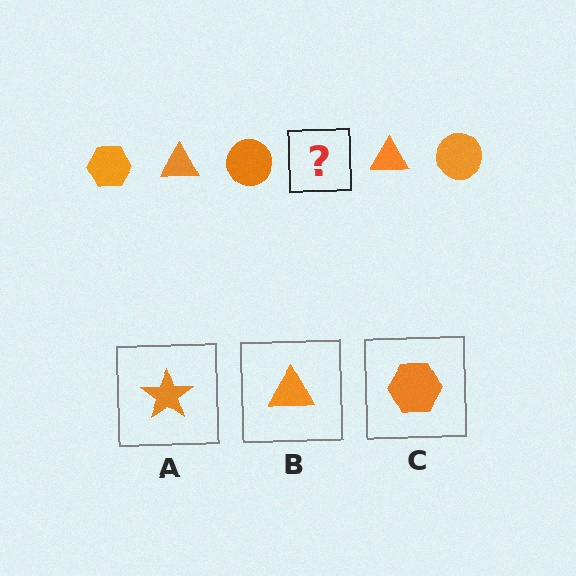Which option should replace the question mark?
Option C.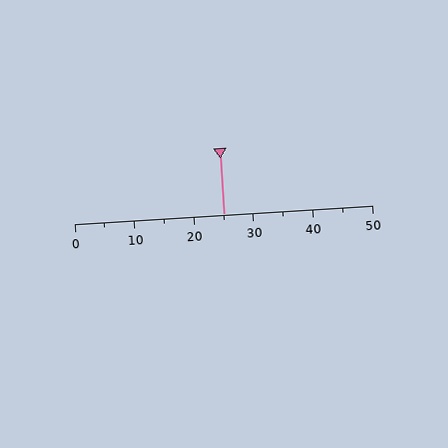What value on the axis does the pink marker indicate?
The marker indicates approximately 25.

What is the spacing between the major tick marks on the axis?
The major ticks are spaced 10 apart.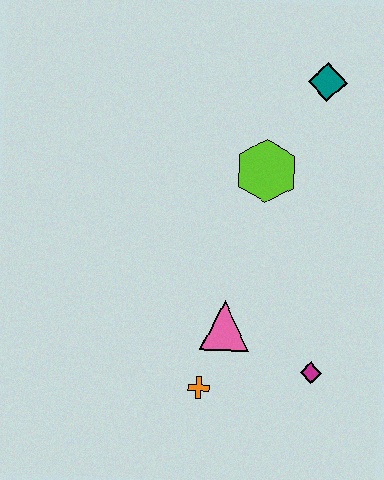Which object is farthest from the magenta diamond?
The teal diamond is farthest from the magenta diamond.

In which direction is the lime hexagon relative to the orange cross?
The lime hexagon is above the orange cross.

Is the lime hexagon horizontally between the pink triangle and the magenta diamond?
Yes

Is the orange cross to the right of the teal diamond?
No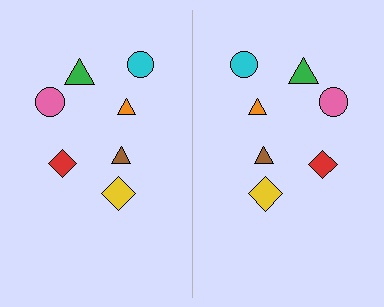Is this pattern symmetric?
Yes, this pattern has bilateral (reflection) symmetry.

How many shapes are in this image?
There are 14 shapes in this image.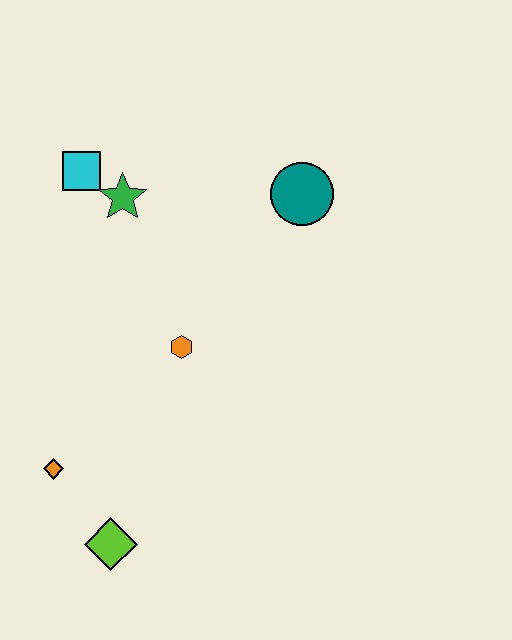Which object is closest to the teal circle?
The green star is closest to the teal circle.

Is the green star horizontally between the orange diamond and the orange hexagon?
Yes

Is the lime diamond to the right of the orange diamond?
Yes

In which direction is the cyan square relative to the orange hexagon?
The cyan square is above the orange hexagon.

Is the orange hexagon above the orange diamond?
Yes